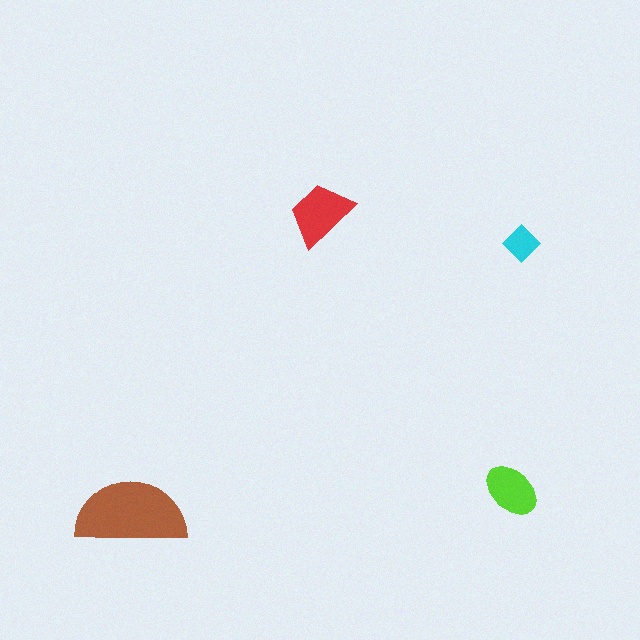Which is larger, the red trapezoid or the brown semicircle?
The brown semicircle.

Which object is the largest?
The brown semicircle.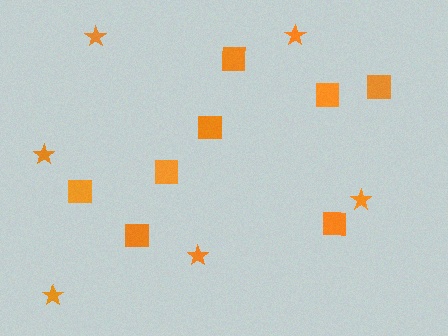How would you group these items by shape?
There are 2 groups: one group of squares (8) and one group of stars (6).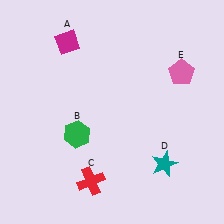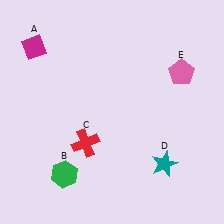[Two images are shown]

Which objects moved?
The objects that moved are: the magenta diamond (A), the green hexagon (B), the red cross (C).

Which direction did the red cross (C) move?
The red cross (C) moved up.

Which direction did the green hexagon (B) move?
The green hexagon (B) moved down.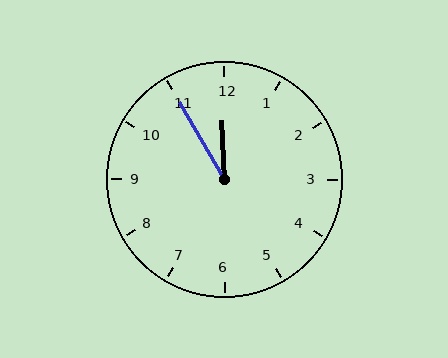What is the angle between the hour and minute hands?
Approximately 28 degrees.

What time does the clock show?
11:55.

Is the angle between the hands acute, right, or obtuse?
It is acute.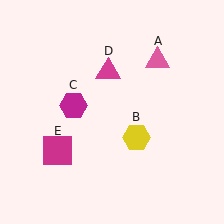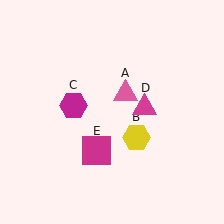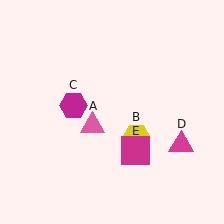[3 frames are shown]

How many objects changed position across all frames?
3 objects changed position: pink triangle (object A), magenta triangle (object D), magenta square (object E).